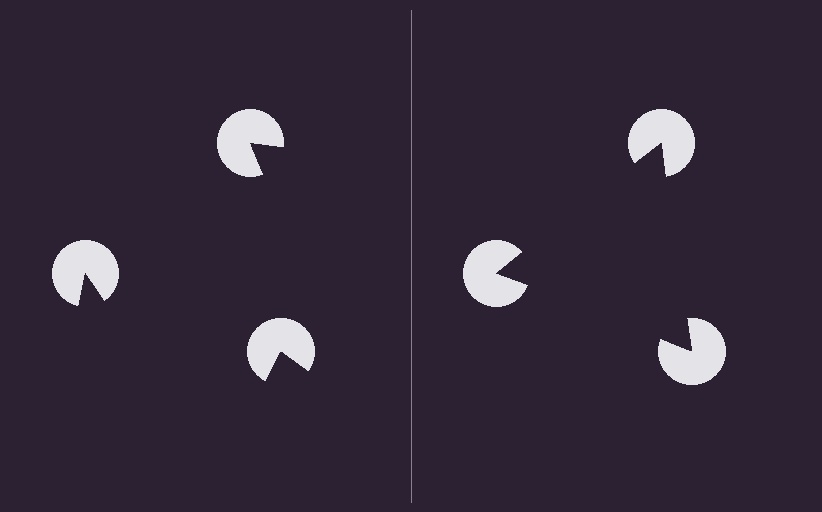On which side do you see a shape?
An illusory triangle appears on the right side. On the left side the wedge cuts are rotated, so no coherent shape forms.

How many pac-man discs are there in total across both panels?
6 — 3 on each side.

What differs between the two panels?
The pac-man discs are positioned identically on both sides; only the wedge orientations differ. On the right they align to a triangle; on the left they are misaligned.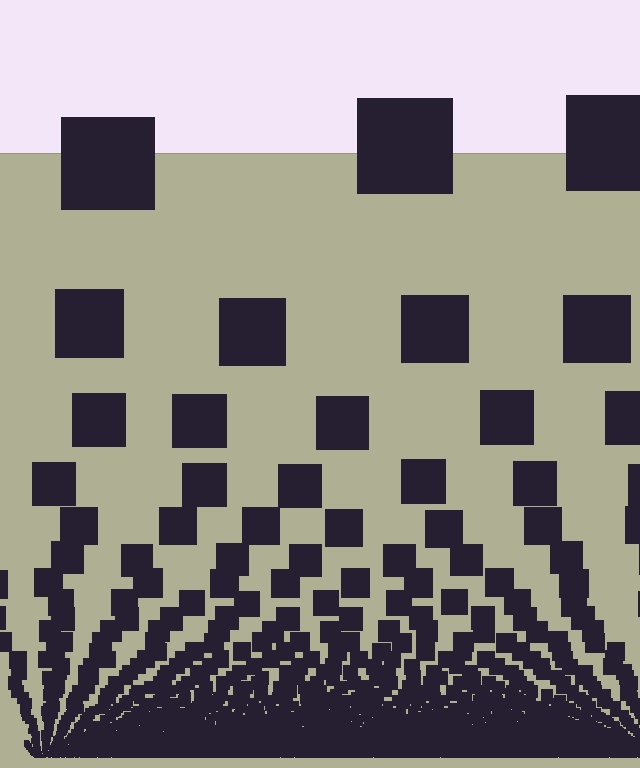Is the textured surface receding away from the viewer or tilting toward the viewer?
The surface appears to tilt toward the viewer. Texture elements get larger and sparser toward the top.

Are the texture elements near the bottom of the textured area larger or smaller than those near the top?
Smaller. The gradient is inverted — elements near the bottom are smaller and denser.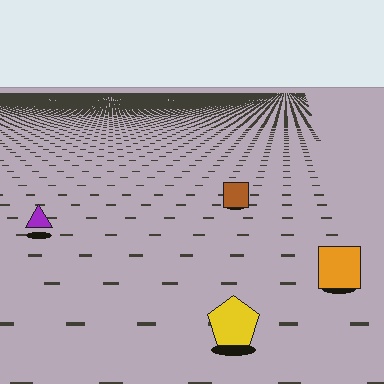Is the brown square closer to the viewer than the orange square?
No. The orange square is closer — you can tell from the texture gradient: the ground texture is coarser near it.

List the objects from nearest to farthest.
From nearest to farthest: the yellow pentagon, the orange square, the purple triangle, the brown square.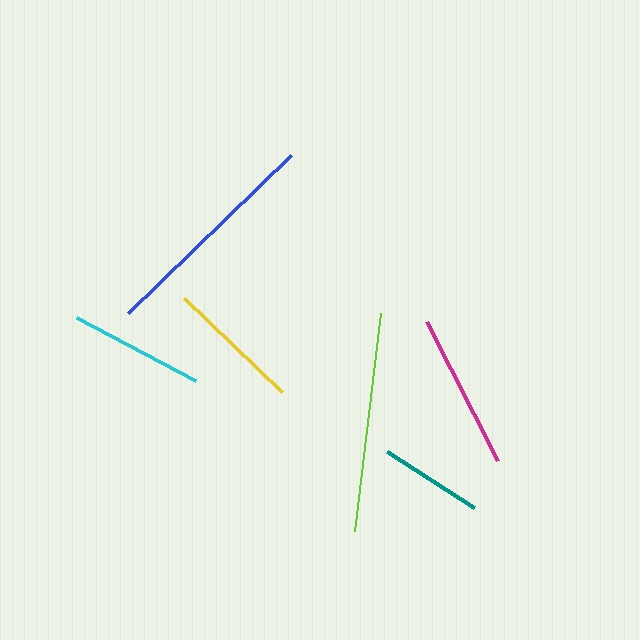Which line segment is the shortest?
The teal line is the shortest at approximately 104 pixels.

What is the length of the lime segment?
The lime segment is approximately 220 pixels long.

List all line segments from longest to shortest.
From longest to shortest: blue, lime, magenta, yellow, cyan, teal.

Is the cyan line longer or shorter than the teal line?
The cyan line is longer than the teal line.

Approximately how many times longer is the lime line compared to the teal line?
The lime line is approximately 2.1 times the length of the teal line.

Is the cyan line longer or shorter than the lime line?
The lime line is longer than the cyan line.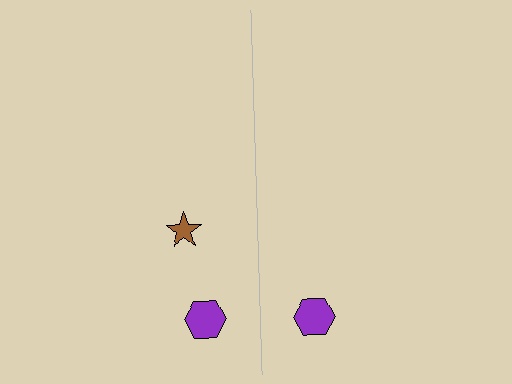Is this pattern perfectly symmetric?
No, the pattern is not perfectly symmetric. A brown star is missing from the right side.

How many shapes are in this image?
There are 3 shapes in this image.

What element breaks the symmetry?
A brown star is missing from the right side.